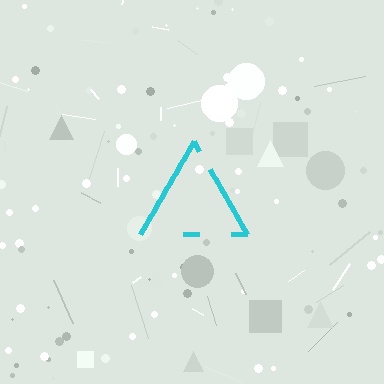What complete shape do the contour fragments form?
The contour fragments form a triangle.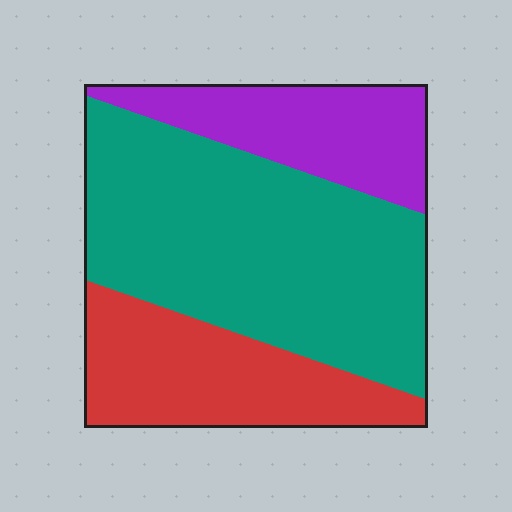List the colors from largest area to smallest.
From largest to smallest: teal, red, purple.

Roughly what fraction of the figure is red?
Red takes up between a quarter and a half of the figure.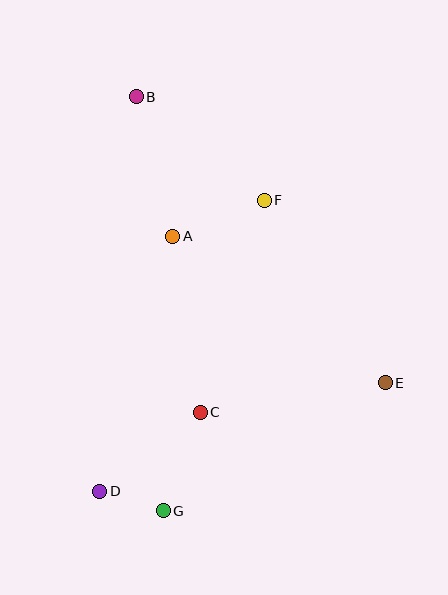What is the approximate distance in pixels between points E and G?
The distance between E and G is approximately 256 pixels.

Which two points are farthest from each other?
Points B and G are farthest from each other.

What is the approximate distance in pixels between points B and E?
The distance between B and E is approximately 379 pixels.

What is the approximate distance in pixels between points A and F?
The distance between A and F is approximately 98 pixels.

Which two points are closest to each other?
Points D and G are closest to each other.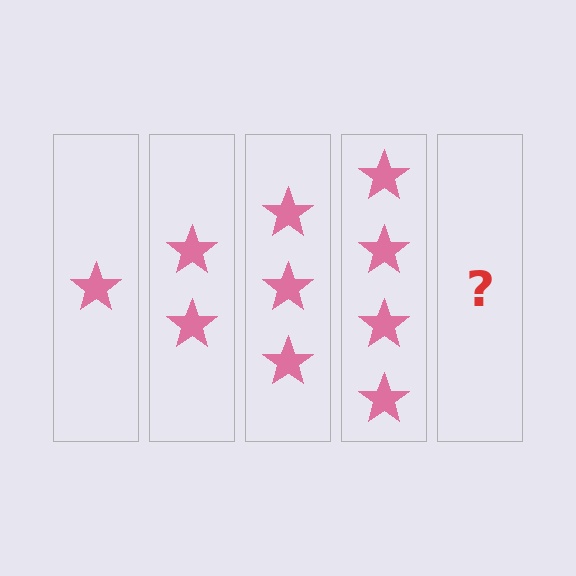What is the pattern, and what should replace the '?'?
The pattern is that each step adds one more star. The '?' should be 5 stars.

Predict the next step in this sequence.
The next step is 5 stars.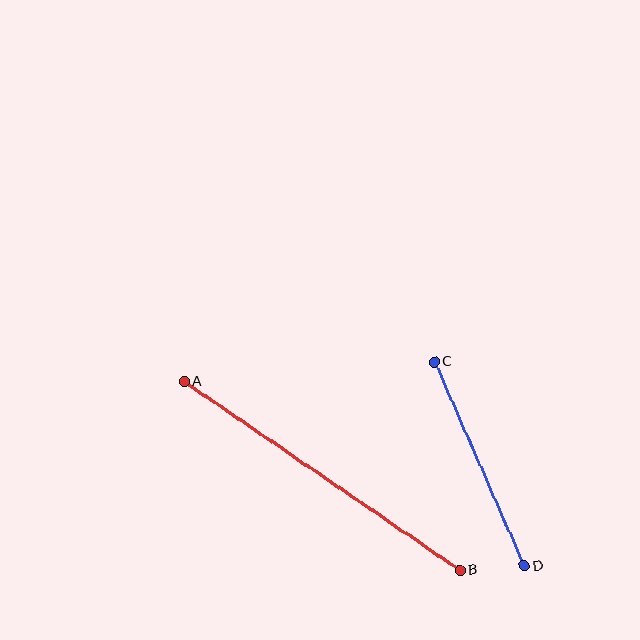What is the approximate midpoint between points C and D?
The midpoint is at approximately (479, 464) pixels.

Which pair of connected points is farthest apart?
Points A and B are farthest apart.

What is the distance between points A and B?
The distance is approximately 334 pixels.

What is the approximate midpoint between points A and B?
The midpoint is at approximately (322, 476) pixels.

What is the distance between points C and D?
The distance is approximately 223 pixels.